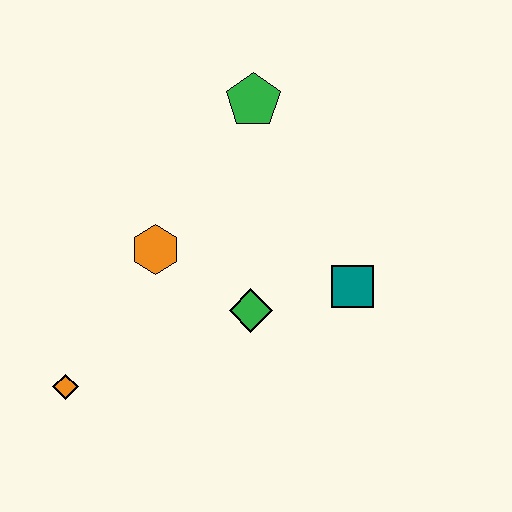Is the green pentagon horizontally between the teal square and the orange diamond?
Yes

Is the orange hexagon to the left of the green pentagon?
Yes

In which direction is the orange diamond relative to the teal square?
The orange diamond is to the left of the teal square.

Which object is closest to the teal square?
The green diamond is closest to the teal square.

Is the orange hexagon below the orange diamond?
No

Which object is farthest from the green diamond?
The green pentagon is farthest from the green diamond.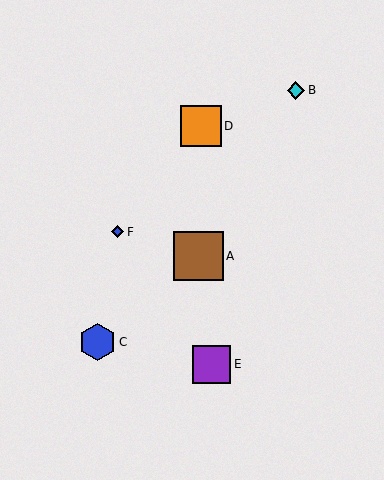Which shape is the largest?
The brown square (labeled A) is the largest.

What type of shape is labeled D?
Shape D is an orange square.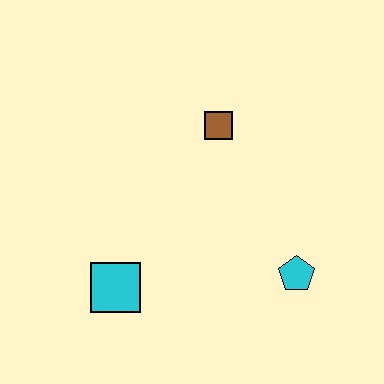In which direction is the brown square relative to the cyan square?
The brown square is above the cyan square.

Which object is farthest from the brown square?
The cyan square is farthest from the brown square.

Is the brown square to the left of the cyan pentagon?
Yes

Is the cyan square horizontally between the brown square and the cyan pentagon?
No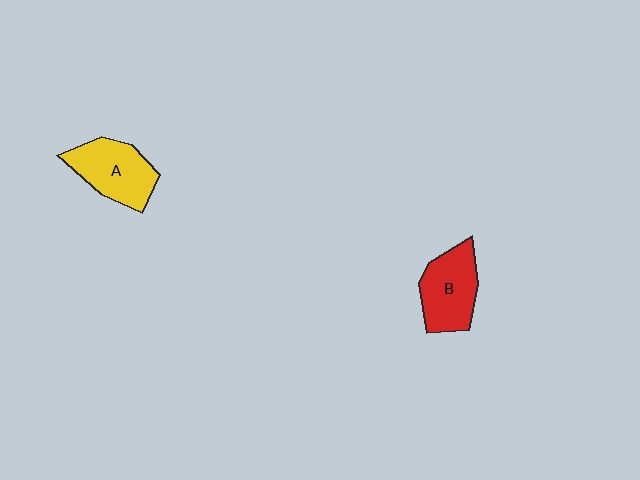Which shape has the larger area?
Shape A (yellow).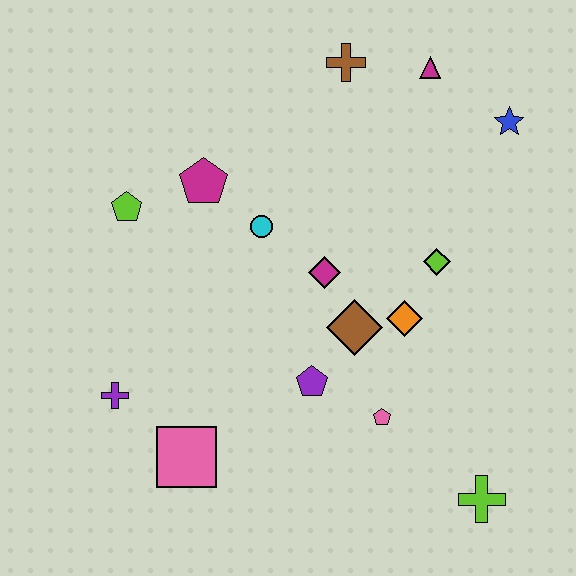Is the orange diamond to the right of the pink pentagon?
Yes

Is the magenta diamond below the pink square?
No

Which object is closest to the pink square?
The purple cross is closest to the pink square.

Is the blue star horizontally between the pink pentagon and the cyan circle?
No